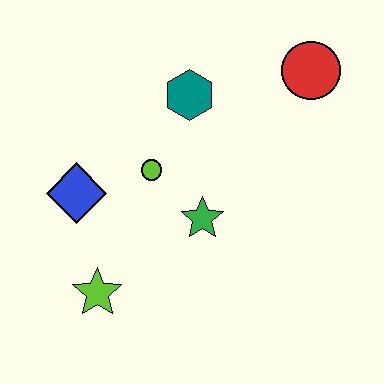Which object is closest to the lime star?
The blue diamond is closest to the lime star.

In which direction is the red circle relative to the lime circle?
The red circle is to the right of the lime circle.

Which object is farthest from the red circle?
The lime star is farthest from the red circle.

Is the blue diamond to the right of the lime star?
No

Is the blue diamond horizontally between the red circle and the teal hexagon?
No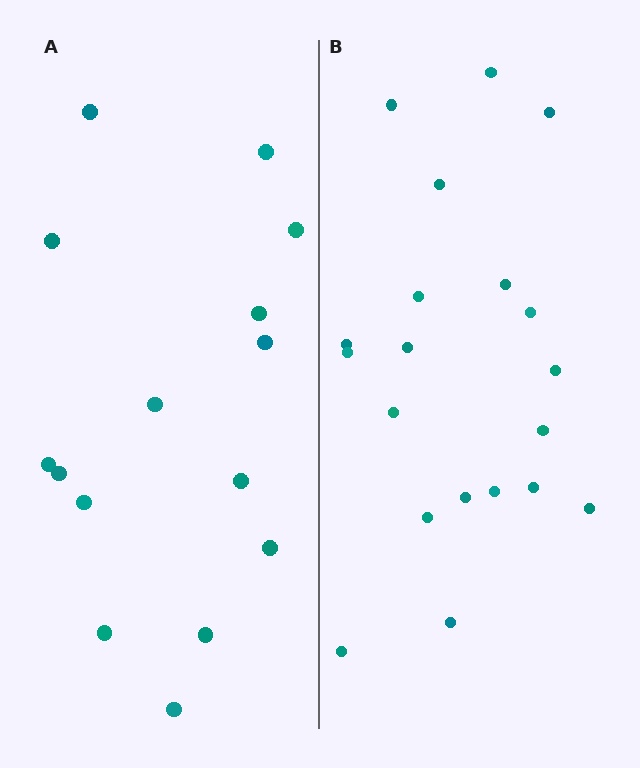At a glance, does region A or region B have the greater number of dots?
Region B (the right region) has more dots.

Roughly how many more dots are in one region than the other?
Region B has about 5 more dots than region A.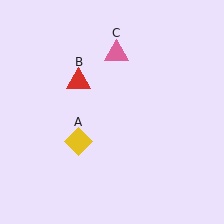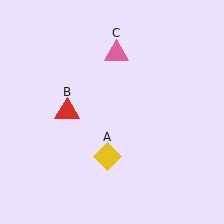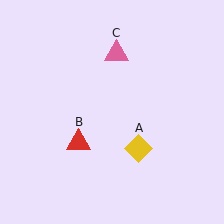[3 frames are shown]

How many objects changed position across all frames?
2 objects changed position: yellow diamond (object A), red triangle (object B).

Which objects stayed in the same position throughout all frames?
Pink triangle (object C) remained stationary.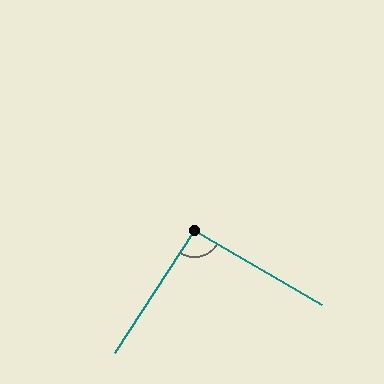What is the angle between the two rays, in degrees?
Approximately 93 degrees.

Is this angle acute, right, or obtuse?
It is approximately a right angle.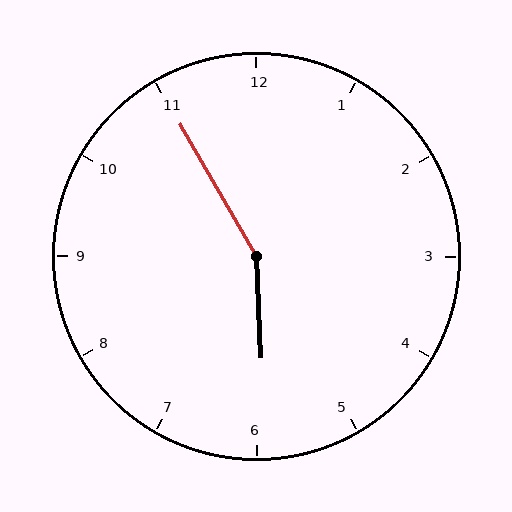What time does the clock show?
5:55.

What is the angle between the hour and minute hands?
Approximately 152 degrees.